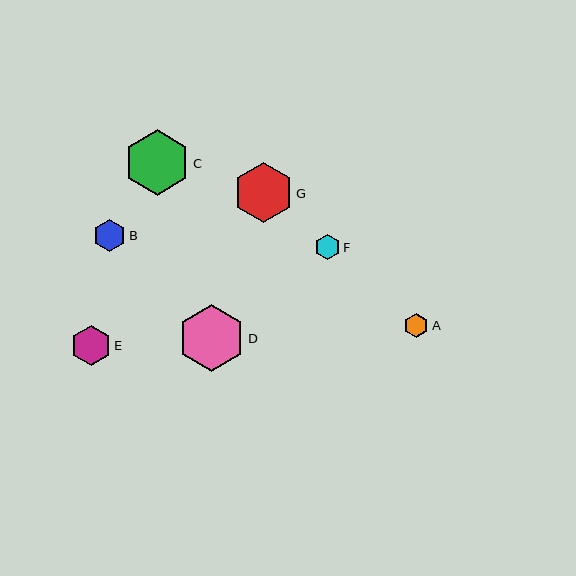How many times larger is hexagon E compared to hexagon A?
Hexagon E is approximately 1.7 times the size of hexagon A.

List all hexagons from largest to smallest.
From largest to smallest: D, C, G, E, B, F, A.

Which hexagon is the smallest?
Hexagon A is the smallest with a size of approximately 24 pixels.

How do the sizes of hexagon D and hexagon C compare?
Hexagon D and hexagon C are approximately the same size.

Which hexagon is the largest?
Hexagon D is the largest with a size of approximately 66 pixels.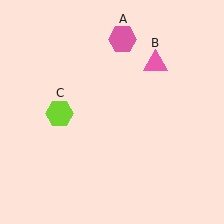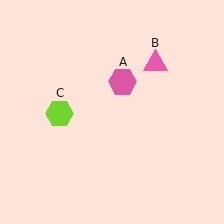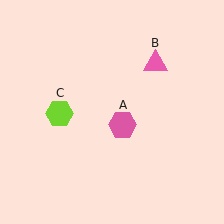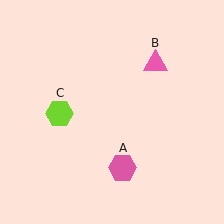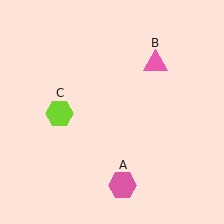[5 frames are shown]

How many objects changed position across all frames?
1 object changed position: pink hexagon (object A).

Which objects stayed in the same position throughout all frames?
Pink triangle (object B) and lime hexagon (object C) remained stationary.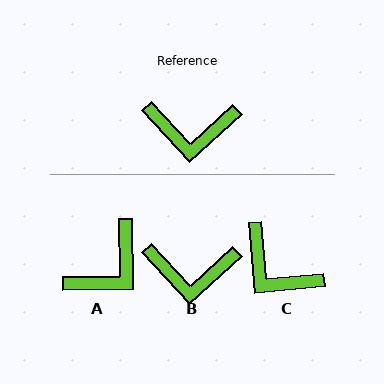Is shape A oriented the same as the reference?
No, it is off by about 49 degrees.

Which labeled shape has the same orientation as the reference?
B.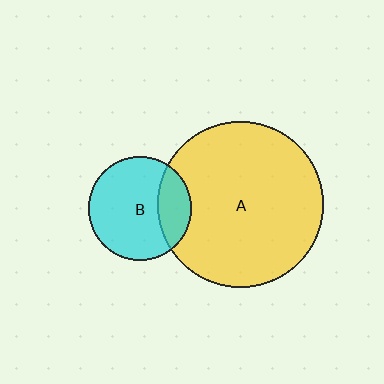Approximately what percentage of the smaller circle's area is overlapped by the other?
Approximately 25%.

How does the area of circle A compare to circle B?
Approximately 2.6 times.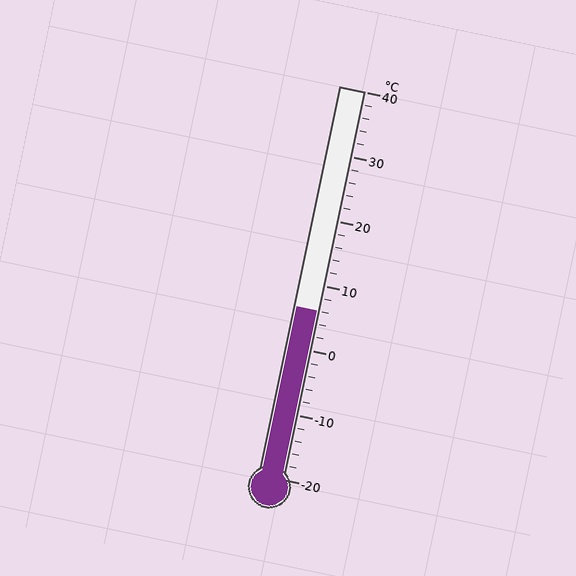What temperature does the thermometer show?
The thermometer shows approximately 6°C.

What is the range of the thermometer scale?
The thermometer scale ranges from -20°C to 40°C.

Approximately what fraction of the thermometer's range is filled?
The thermometer is filled to approximately 45% of its range.